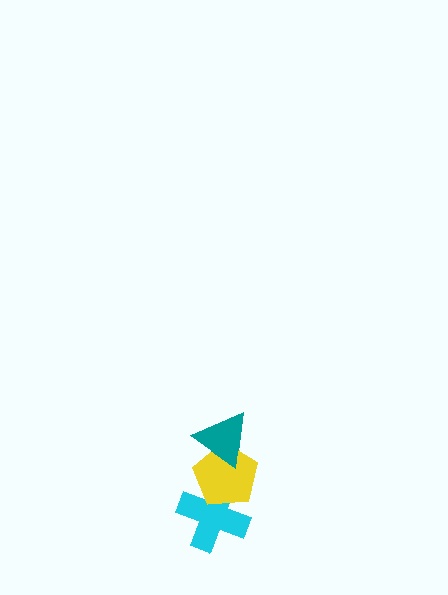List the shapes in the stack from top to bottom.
From top to bottom: the teal triangle, the yellow pentagon, the cyan cross.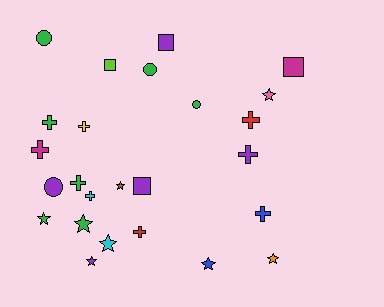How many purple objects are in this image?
There are 5 purple objects.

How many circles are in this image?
There are 4 circles.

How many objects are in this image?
There are 25 objects.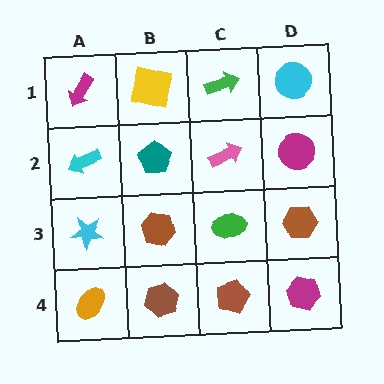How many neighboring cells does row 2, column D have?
3.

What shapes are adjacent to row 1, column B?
A teal pentagon (row 2, column B), a magenta arrow (row 1, column A), a green arrow (row 1, column C).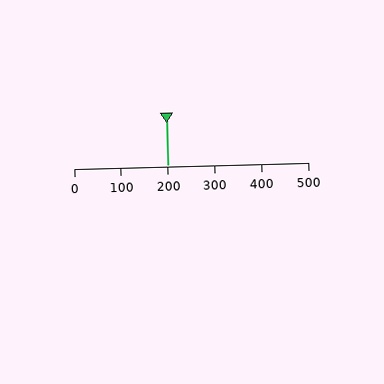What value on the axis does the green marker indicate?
The marker indicates approximately 200.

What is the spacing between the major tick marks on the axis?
The major ticks are spaced 100 apart.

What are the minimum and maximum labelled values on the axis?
The axis runs from 0 to 500.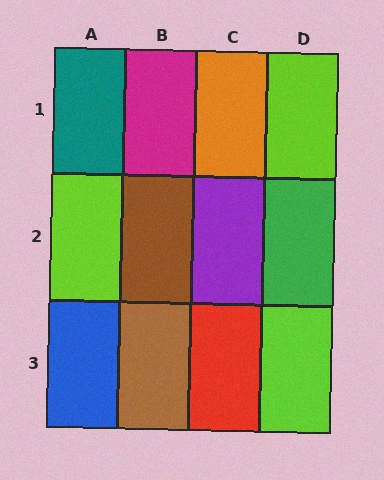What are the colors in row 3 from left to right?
Blue, brown, red, lime.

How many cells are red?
1 cell is red.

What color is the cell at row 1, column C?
Orange.